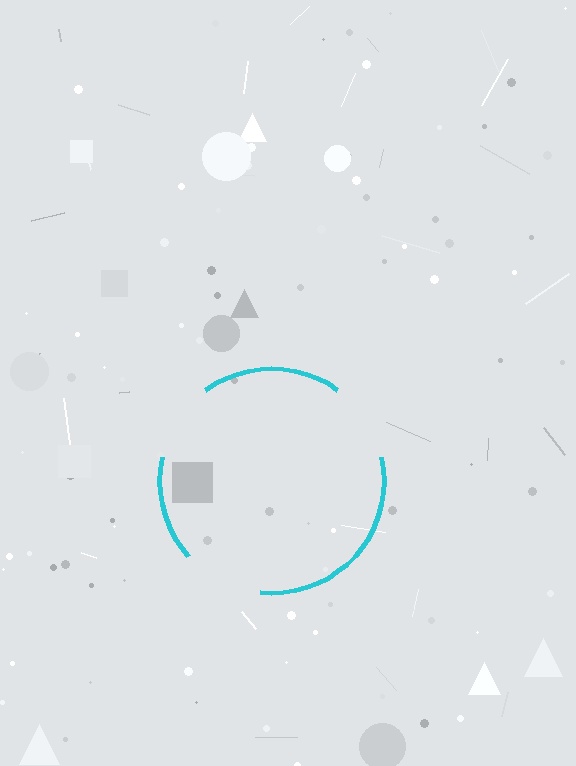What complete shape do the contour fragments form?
The contour fragments form a circle.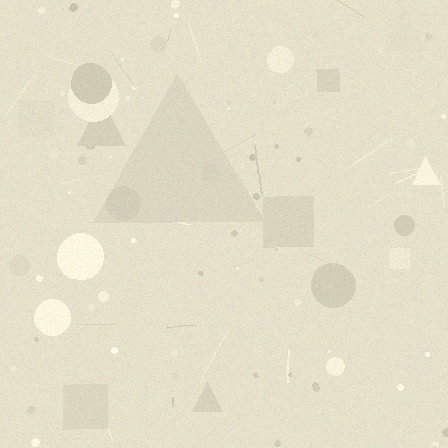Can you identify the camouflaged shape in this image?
The camouflaged shape is a triangle.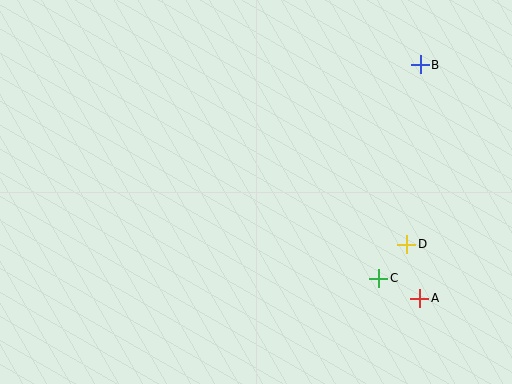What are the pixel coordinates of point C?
Point C is at (379, 278).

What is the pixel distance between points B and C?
The distance between B and C is 218 pixels.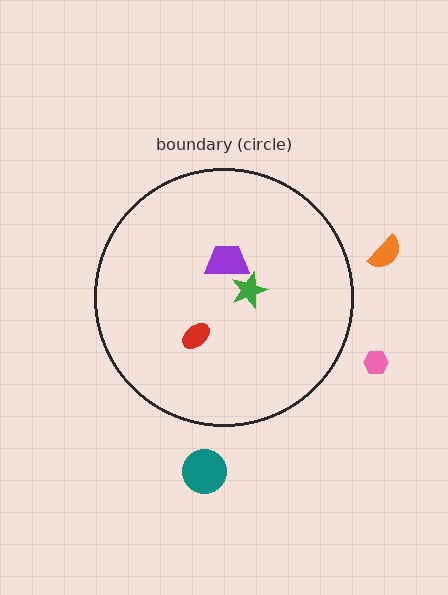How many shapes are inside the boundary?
3 inside, 3 outside.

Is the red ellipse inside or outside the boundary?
Inside.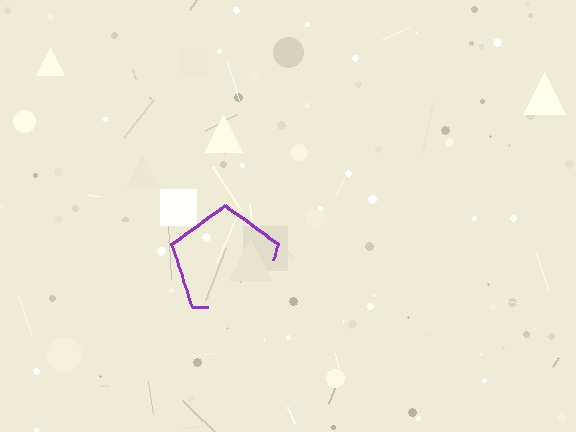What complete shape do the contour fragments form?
The contour fragments form a pentagon.